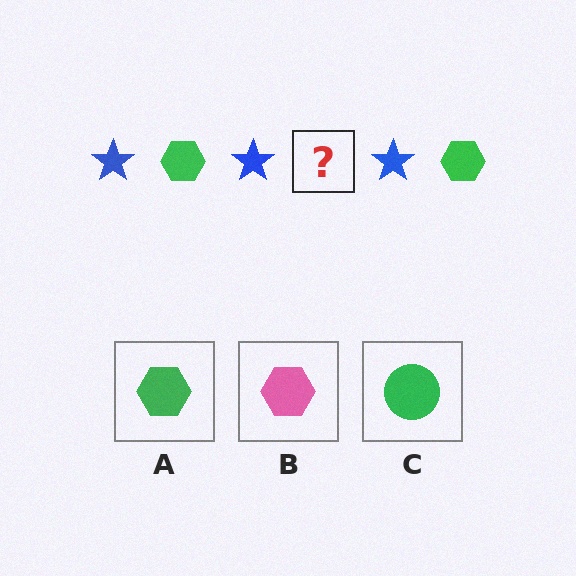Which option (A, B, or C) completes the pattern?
A.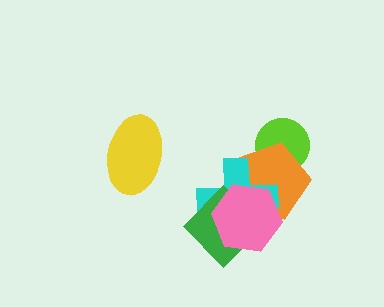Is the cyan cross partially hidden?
Yes, it is partially covered by another shape.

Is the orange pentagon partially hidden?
Yes, it is partially covered by another shape.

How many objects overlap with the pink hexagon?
3 objects overlap with the pink hexagon.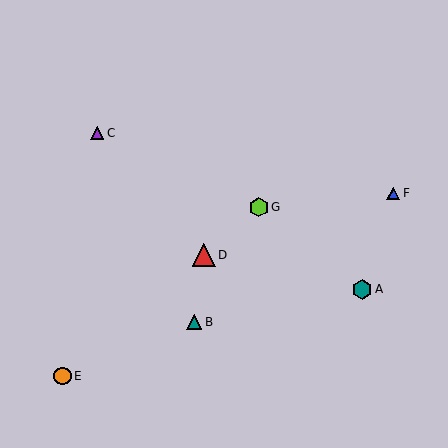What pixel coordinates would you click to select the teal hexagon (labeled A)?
Click at (362, 289) to select the teal hexagon A.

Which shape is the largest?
The red triangle (labeled D) is the largest.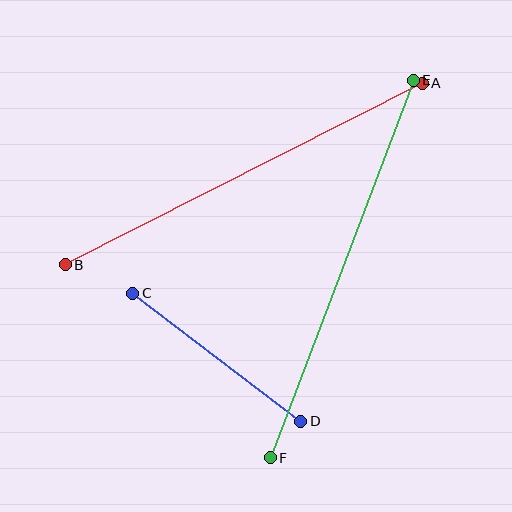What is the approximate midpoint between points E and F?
The midpoint is at approximately (342, 269) pixels.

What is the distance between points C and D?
The distance is approximately 211 pixels.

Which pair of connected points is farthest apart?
Points E and F are farthest apart.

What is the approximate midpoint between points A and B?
The midpoint is at approximately (244, 174) pixels.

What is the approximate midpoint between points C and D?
The midpoint is at approximately (217, 357) pixels.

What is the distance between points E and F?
The distance is approximately 404 pixels.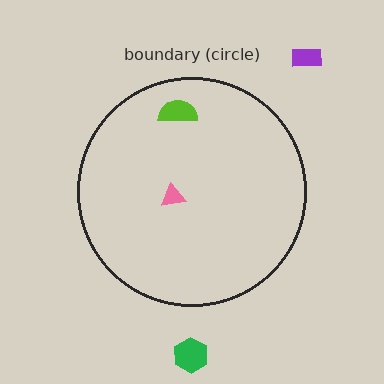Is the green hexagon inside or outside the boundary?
Outside.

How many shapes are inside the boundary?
2 inside, 2 outside.